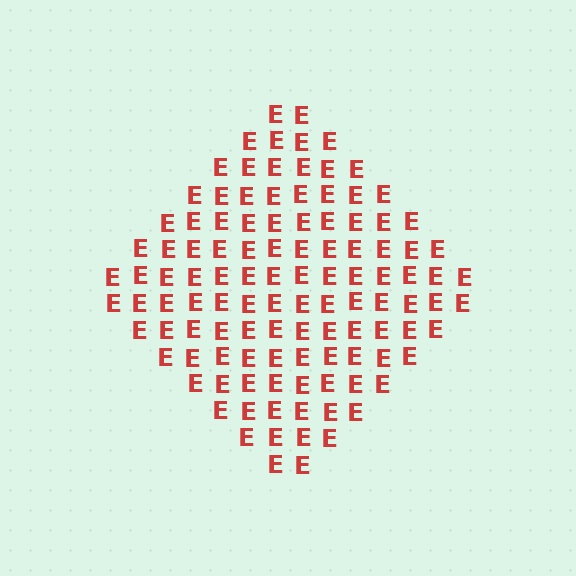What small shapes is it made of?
It is made of small letter E's.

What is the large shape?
The large shape is a diamond.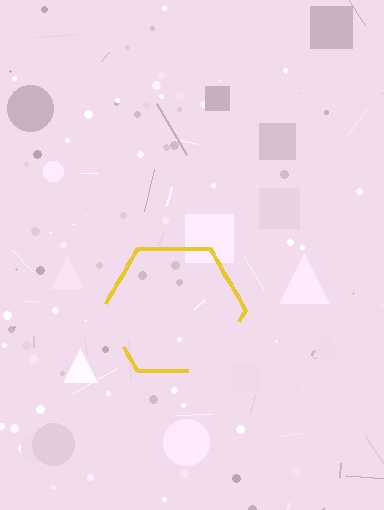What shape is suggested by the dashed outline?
The dashed outline suggests a hexagon.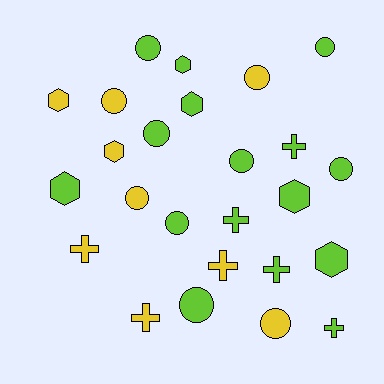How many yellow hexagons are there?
There are 2 yellow hexagons.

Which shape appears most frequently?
Circle, with 11 objects.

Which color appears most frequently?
Lime, with 16 objects.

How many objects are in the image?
There are 25 objects.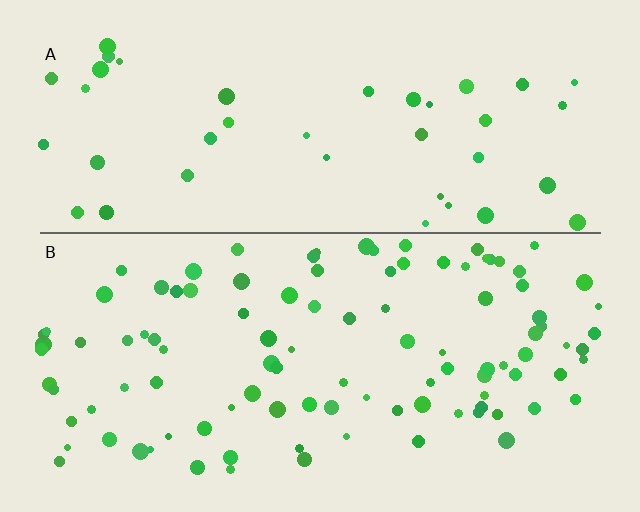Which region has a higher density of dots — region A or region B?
B (the bottom).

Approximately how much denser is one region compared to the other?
Approximately 2.5× — region B over region A.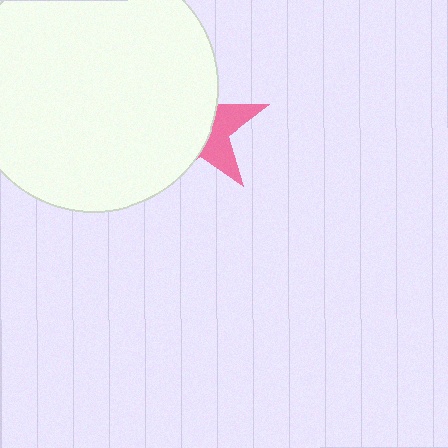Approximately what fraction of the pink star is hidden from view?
Roughly 65% of the pink star is hidden behind the white circle.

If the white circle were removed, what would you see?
You would see the complete pink star.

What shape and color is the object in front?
The object in front is a white circle.